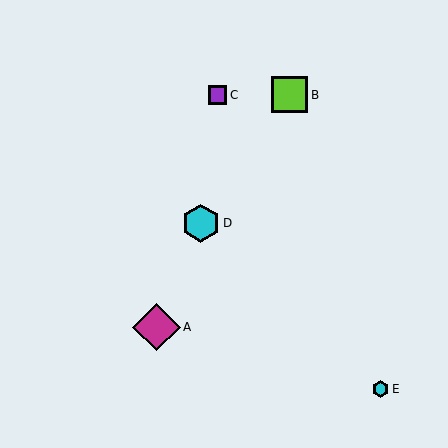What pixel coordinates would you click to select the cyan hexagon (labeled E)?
Click at (380, 389) to select the cyan hexagon E.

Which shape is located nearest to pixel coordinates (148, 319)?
The magenta diamond (labeled A) at (157, 327) is nearest to that location.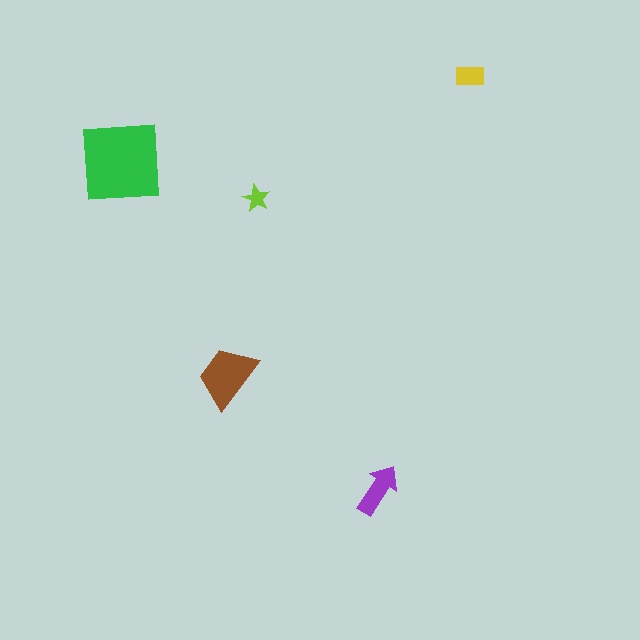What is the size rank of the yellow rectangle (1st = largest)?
4th.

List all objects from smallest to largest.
The lime star, the yellow rectangle, the purple arrow, the brown trapezoid, the green square.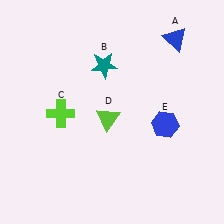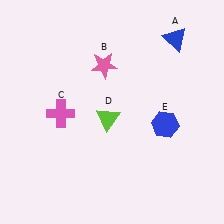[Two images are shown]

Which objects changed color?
B changed from teal to pink. C changed from lime to pink.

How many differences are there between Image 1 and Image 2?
There are 2 differences between the two images.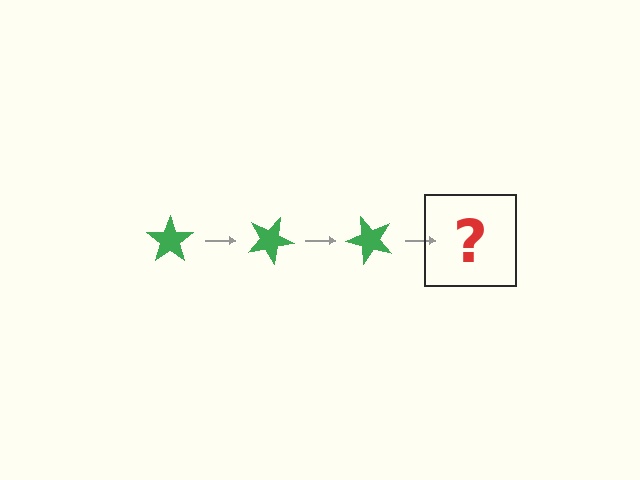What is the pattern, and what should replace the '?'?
The pattern is that the star rotates 25 degrees each step. The '?' should be a green star rotated 75 degrees.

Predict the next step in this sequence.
The next step is a green star rotated 75 degrees.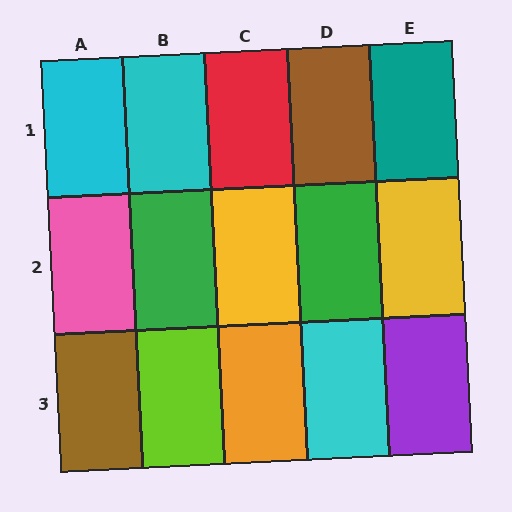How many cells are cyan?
3 cells are cyan.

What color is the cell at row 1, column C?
Red.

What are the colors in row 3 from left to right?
Brown, lime, orange, cyan, purple.